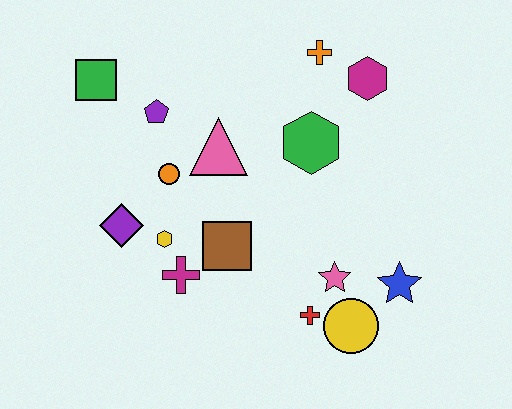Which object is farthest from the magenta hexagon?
The purple diamond is farthest from the magenta hexagon.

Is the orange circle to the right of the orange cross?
No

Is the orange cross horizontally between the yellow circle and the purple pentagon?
Yes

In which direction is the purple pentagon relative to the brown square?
The purple pentagon is above the brown square.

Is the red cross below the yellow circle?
No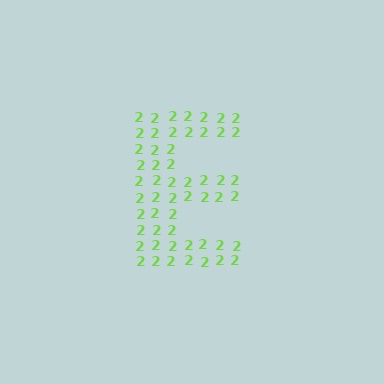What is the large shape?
The large shape is the letter E.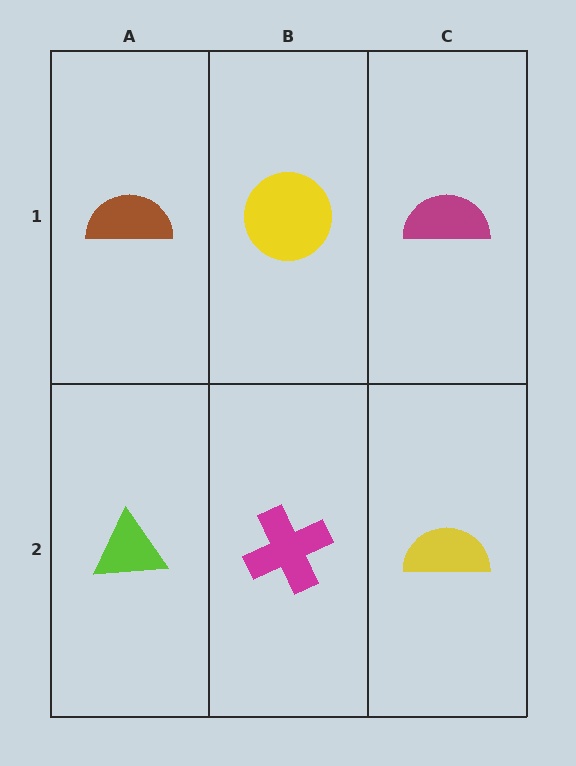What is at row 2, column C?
A yellow semicircle.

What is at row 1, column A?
A brown semicircle.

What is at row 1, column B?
A yellow circle.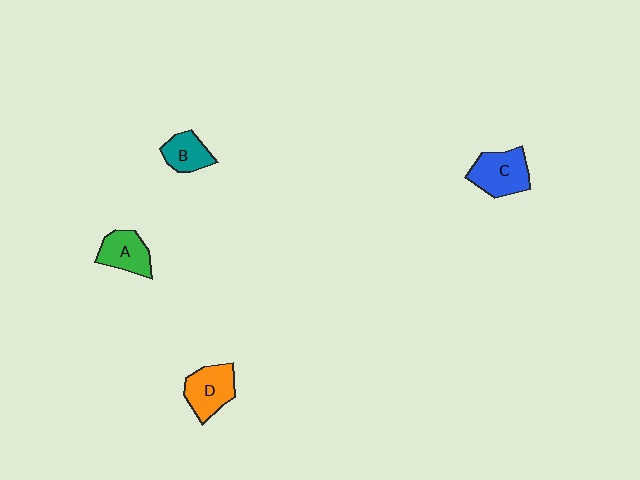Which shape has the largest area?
Shape C (blue).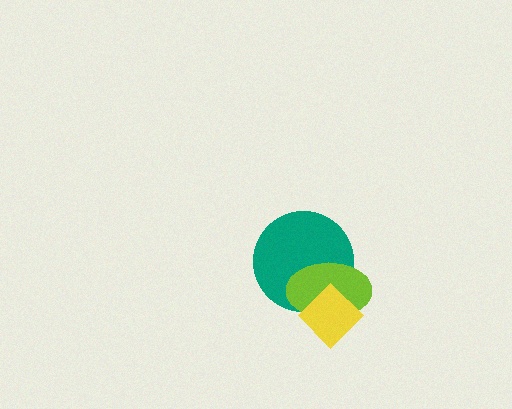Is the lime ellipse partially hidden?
Yes, it is partially covered by another shape.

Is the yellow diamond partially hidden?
No, no other shape covers it.